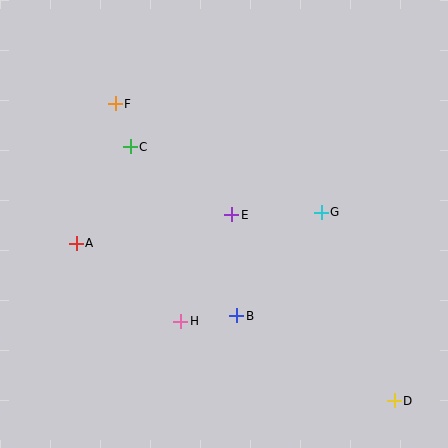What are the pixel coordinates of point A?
Point A is at (76, 243).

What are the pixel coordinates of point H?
Point H is at (181, 321).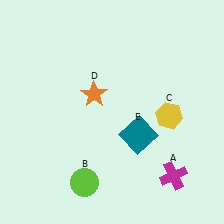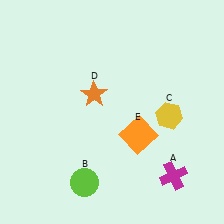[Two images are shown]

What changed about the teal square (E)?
In Image 1, E is teal. In Image 2, it changed to orange.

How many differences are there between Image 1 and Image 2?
There is 1 difference between the two images.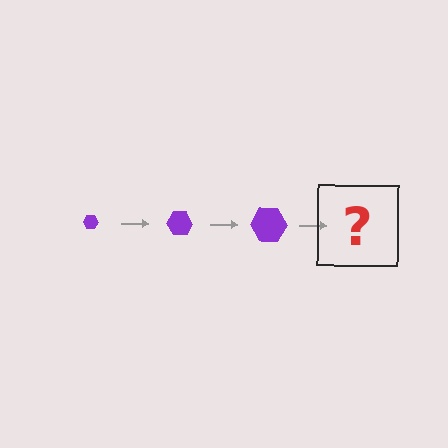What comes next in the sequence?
The next element should be a purple hexagon, larger than the previous one.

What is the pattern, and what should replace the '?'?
The pattern is that the hexagon gets progressively larger each step. The '?' should be a purple hexagon, larger than the previous one.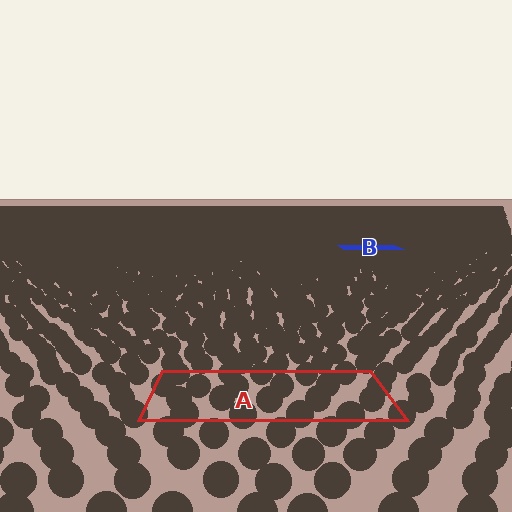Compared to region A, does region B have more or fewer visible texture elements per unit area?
Region B has more texture elements per unit area — they are packed more densely because it is farther away.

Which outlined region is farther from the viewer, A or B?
Region B is farther from the viewer — the texture elements inside it appear smaller and more densely packed.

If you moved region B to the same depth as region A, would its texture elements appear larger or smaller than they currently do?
They would appear larger. At a closer depth, the same texture elements are projected at a bigger on-screen size.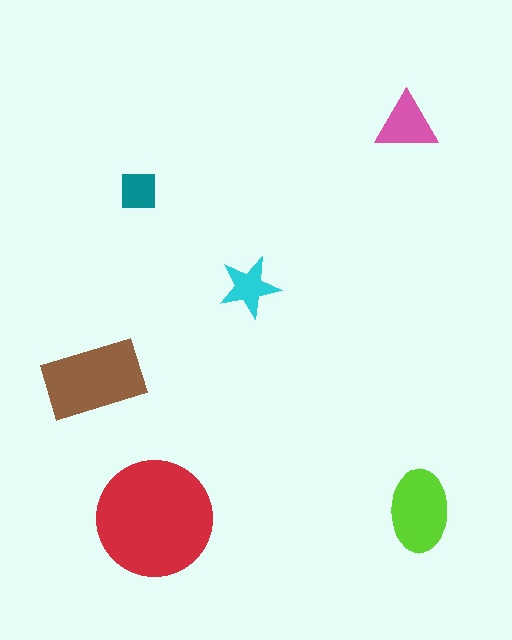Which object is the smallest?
The teal square.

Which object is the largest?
The red circle.